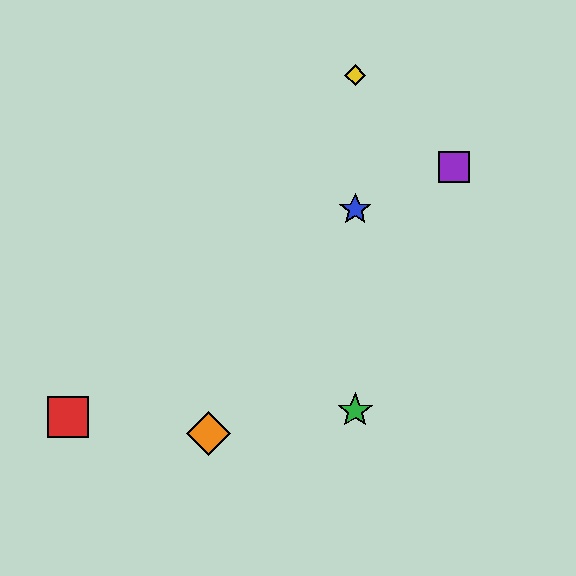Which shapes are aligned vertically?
The blue star, the green star, the yellow diamond are aligned vertically.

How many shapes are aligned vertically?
3 shapes (the blue star, the green star, the yellow diamond) are aligned vertically.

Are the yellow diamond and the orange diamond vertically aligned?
No, the yellow diamond is at x≈355 and the orange diamond is at x≈209.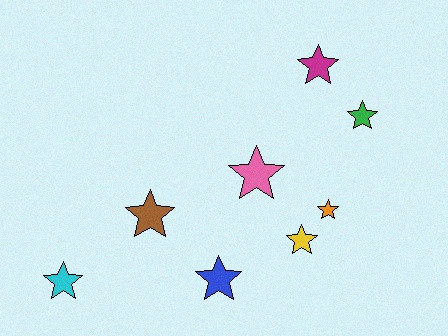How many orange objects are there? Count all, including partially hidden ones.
There is 1 orange object.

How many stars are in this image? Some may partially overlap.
There are 8 stars.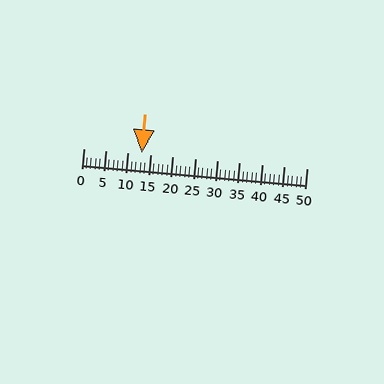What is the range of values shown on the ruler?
The ruler shows values from 0 to 50.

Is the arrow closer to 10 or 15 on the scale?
The arrow is closer to 15.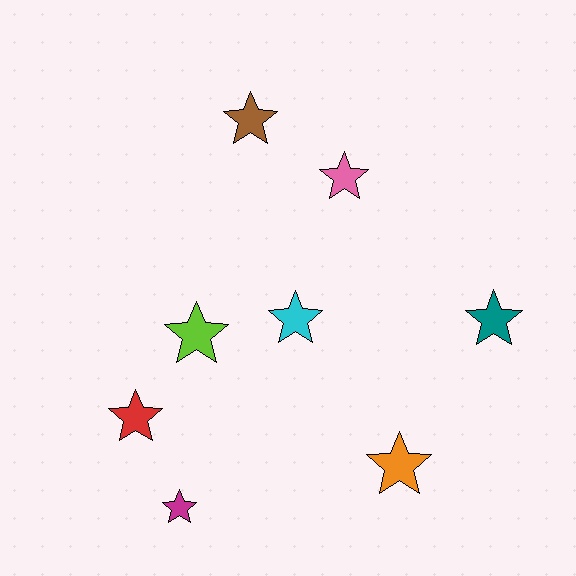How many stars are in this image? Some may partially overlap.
There are 8 stars.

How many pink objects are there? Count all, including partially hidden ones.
There is 1 pink object.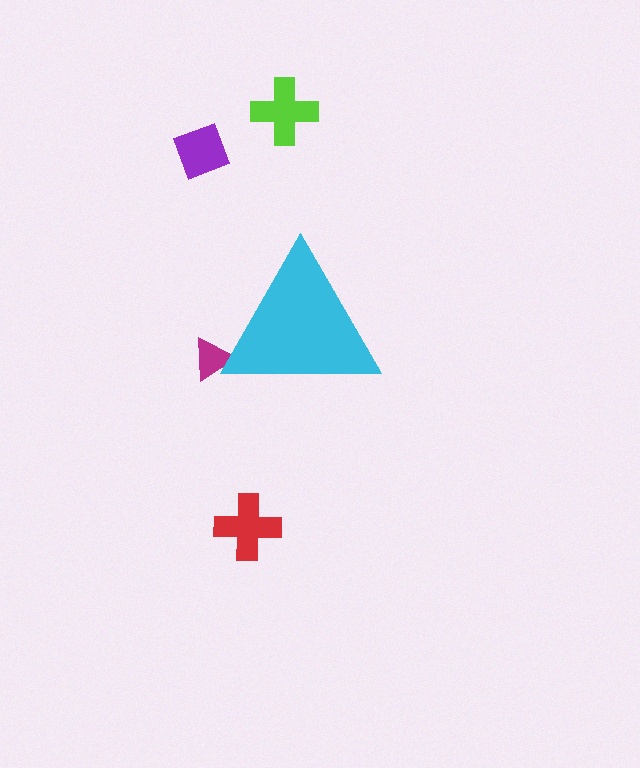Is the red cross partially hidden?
No, the red cross is fully visible.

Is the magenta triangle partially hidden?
Yes, the magenta triangle is partially hidden behind the cyan triangle.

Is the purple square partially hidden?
No, the purple square is fully visible.